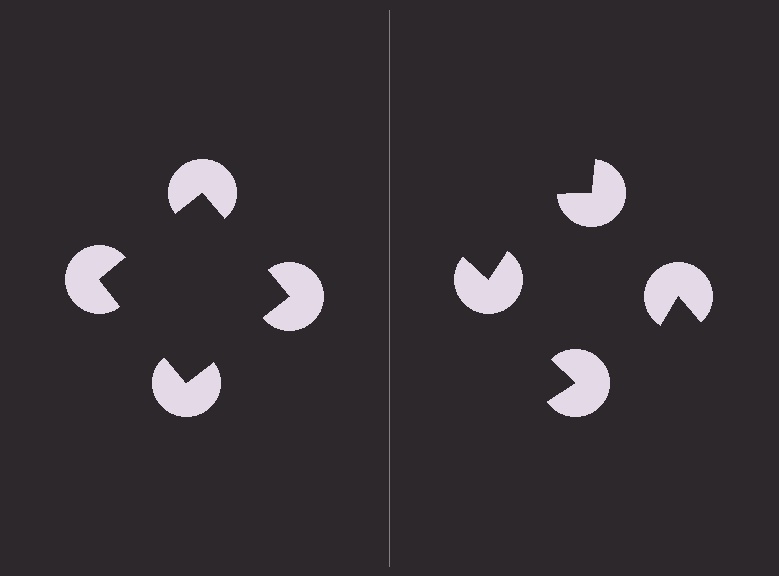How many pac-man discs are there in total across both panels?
8 — 4 on each side.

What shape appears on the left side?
An illusory square.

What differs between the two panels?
The pac-man discs are positioned identically on both sides; only the wedge orientations differ. On the left they align to a square; on the right they are misaligned.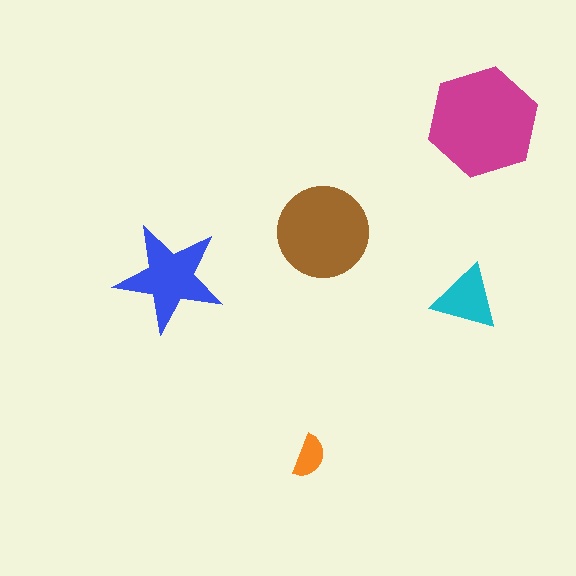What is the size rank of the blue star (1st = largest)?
3rd.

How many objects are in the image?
There are 5 objects in the image.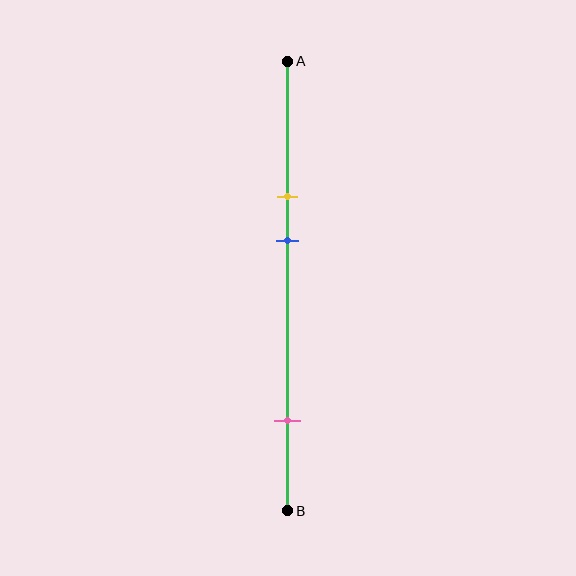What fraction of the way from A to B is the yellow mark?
The yellow mark is approximately 30% (0.3) of the way from A to B.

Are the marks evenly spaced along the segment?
No, the marks are not evenly spaced.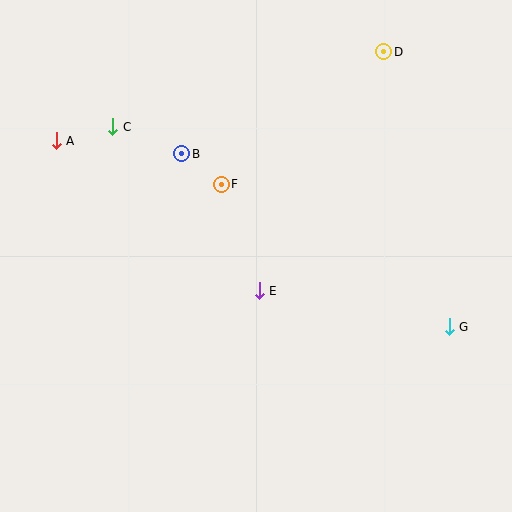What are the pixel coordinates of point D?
Point D is at (384, 52).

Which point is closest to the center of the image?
Point E at (259, 291) is closest to the center.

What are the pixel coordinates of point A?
Point A is at (56, 141).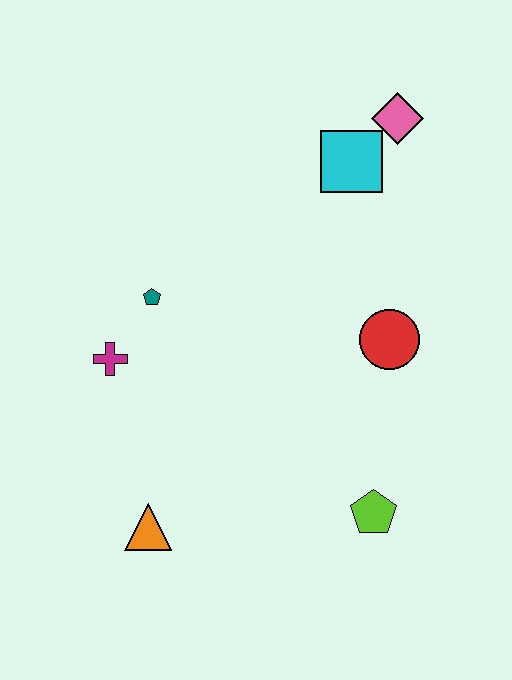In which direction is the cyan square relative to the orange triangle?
The cyan square is above the orange triangle.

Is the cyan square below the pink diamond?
Yes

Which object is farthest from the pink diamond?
The orange triangle is farthest from the pink diamond.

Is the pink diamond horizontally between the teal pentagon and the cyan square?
No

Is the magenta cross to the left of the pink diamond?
Yes